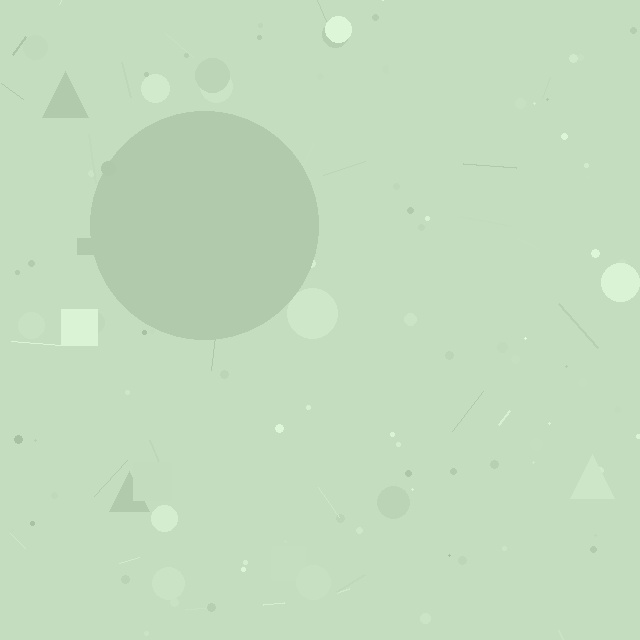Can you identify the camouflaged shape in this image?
The camouflaged shape is a circle.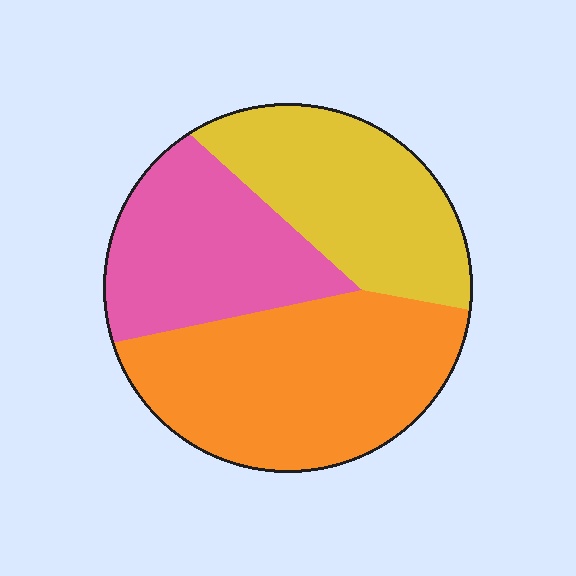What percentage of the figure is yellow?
Yellow takes up between a sixth and a third of the figure.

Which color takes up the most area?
Orange, at roughly 40%.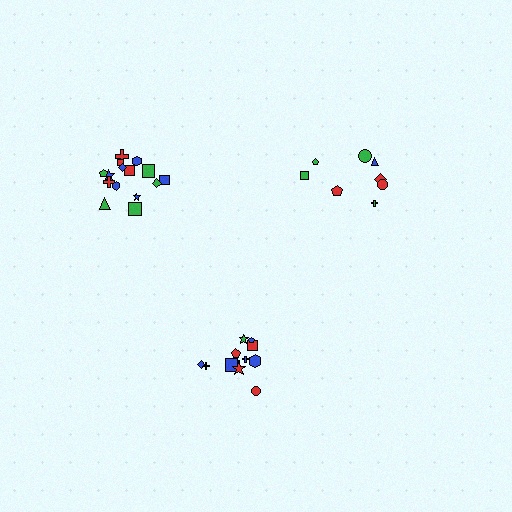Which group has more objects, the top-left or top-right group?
The top-left group.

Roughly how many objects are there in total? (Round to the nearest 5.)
Roughly 35 objects in total.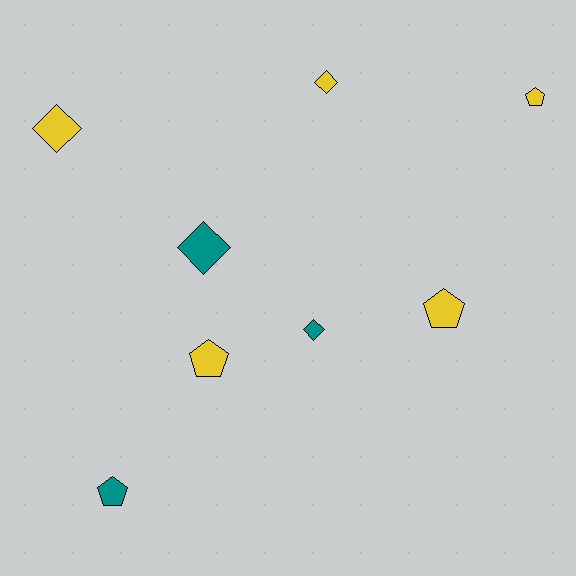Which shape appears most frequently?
Pentagon, with 4 objects.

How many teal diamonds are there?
There are 2 teal diamonds.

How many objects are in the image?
There are 8 objects.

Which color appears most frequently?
Yellow, with 5 objects.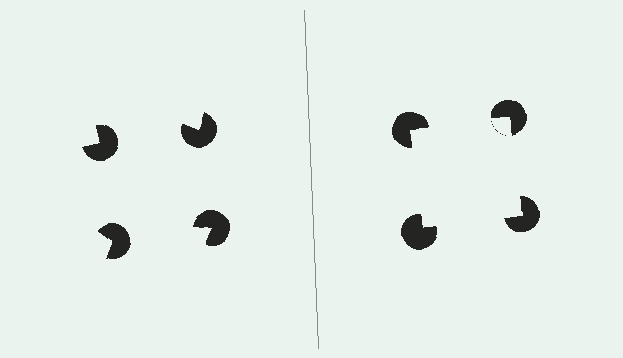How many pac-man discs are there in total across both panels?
8 — 4 on each side.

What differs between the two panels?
The pac-man discs are positioned identically on both sides; only the wedge orientations differ. On the right they align to a square; on the left they are misaligned.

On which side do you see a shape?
An illusory square appears on the right side. On the left side the wedge cuts are rotated, so no coherent shape forms.